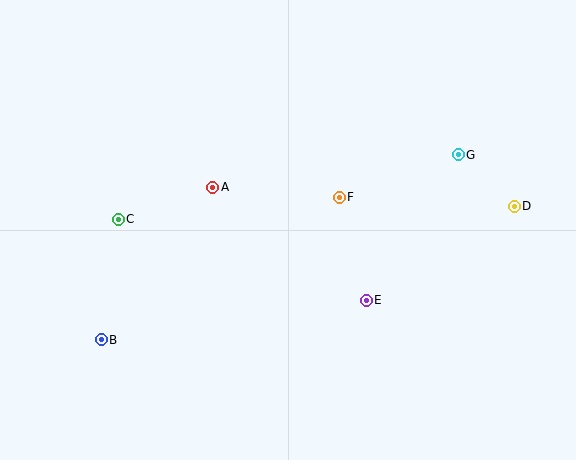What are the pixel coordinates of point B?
Point B is at (101, 340).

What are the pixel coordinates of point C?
Point C is at (118, 219).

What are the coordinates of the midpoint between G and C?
The midpoint between G and C is at (288, 187).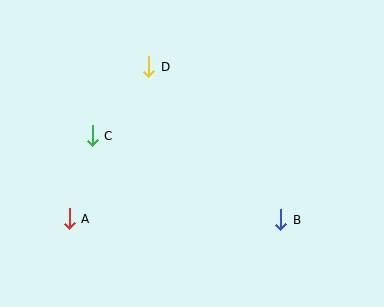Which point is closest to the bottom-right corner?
Point B is closest to the bottom-right corner.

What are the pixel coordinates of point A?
Point A is at (69, 219).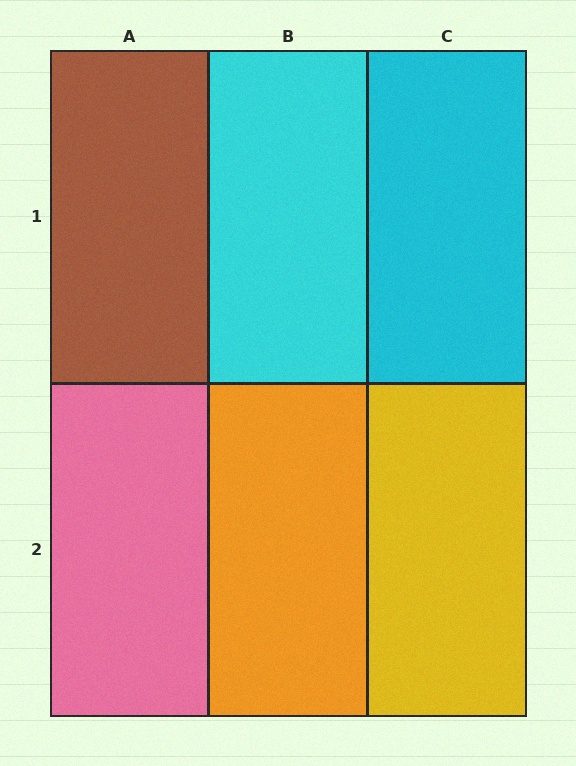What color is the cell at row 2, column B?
Orange.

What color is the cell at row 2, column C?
Yellow.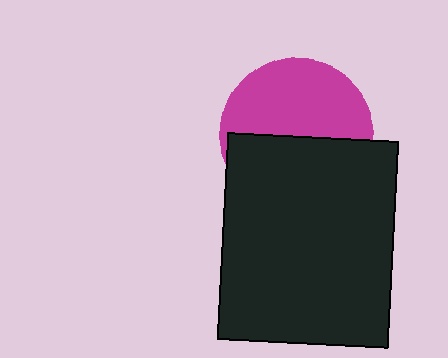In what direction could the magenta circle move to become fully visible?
The magenta circle could move up. That would shift it out from behind the black rectangle entirely.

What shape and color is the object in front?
The object in front is a black rectangle.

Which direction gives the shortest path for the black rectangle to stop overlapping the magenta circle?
Moving down gives the shortest separation.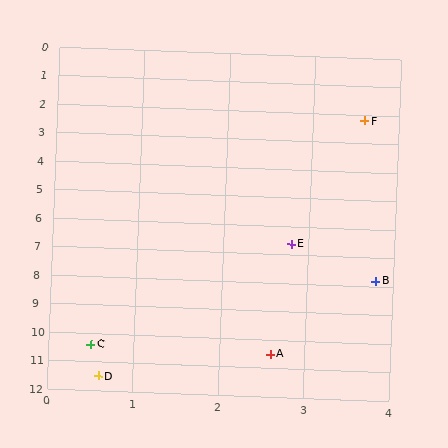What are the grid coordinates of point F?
Point F is at approximately (3.6, 2.2).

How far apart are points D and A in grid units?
Points D and A are about 2.2 grid units apart.